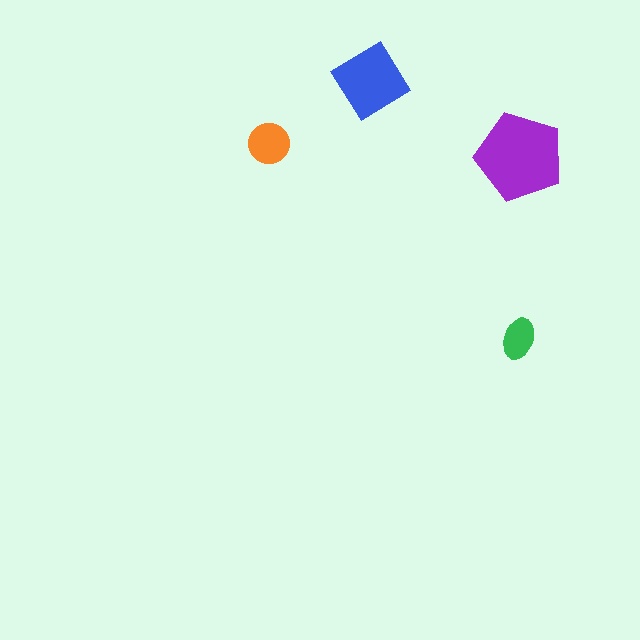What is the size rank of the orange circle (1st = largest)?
3rd.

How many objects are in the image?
There are 4 objects in the image.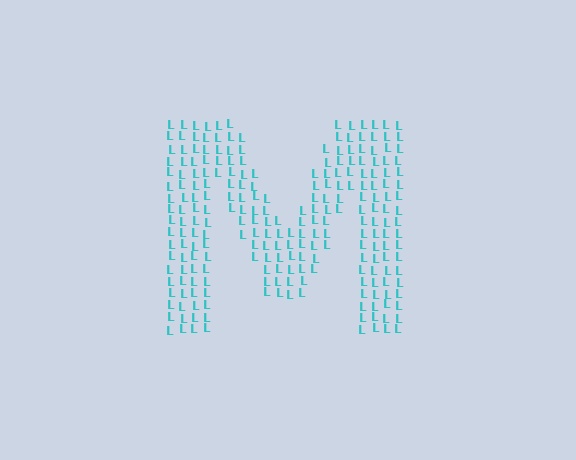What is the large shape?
The large shape is the letter M.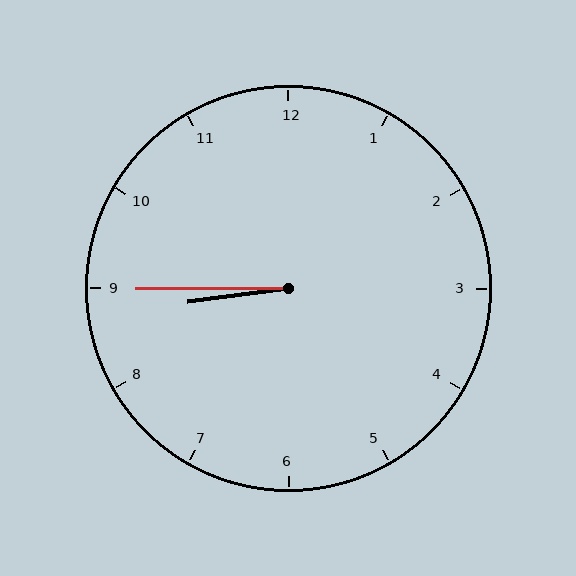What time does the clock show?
8:45.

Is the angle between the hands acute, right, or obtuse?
It is acute.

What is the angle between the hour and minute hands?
Approximately 8 degrees.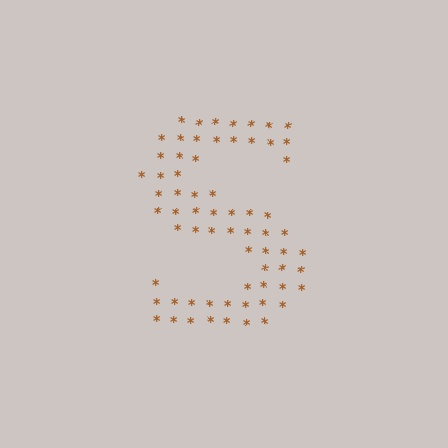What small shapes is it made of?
It is made of small asterisks.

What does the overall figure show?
The overall figure shows the letter S.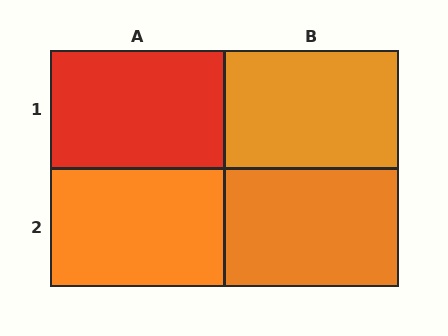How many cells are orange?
3 cells are orange.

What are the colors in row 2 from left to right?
Orange, orange.